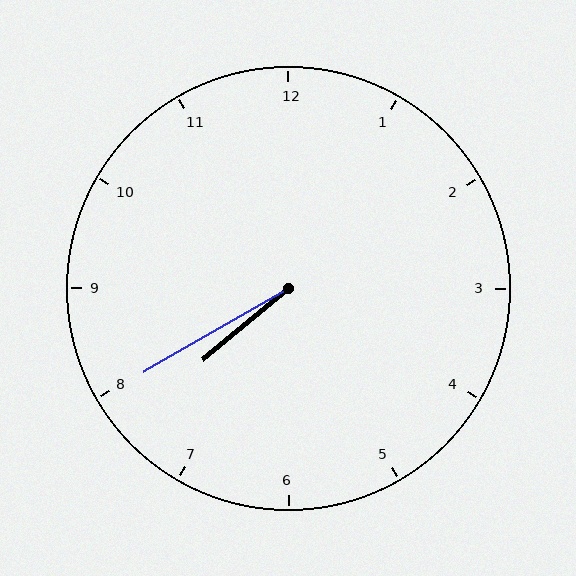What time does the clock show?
7:40.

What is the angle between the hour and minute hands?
Approximately 10 degrees.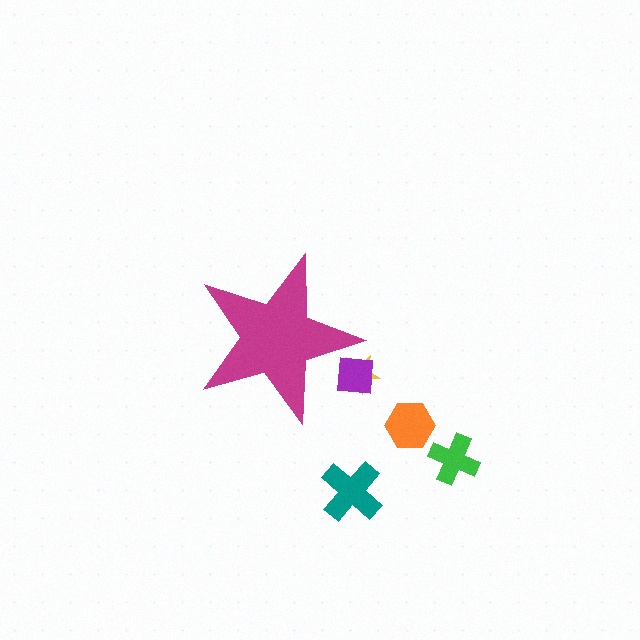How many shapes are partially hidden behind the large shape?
2 shapes are partially hidden.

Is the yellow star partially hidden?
Yes, the yellow star is partially hidden behind the magenta star.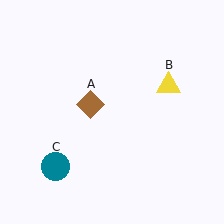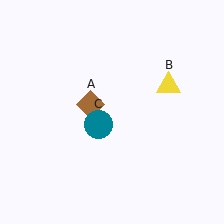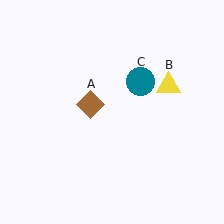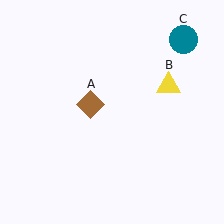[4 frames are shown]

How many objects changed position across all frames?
1 object changed position: teal circle (object C).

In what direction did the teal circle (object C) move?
The teal circle (object C) moved up and to the right.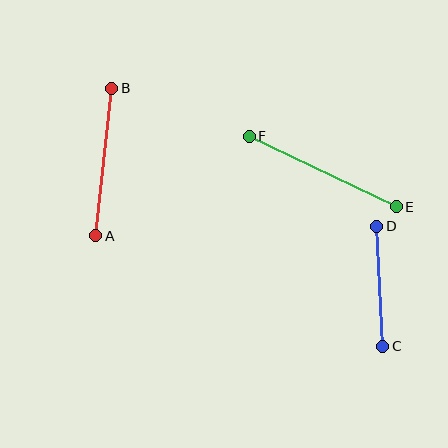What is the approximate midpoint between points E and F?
The midpoint is at approximately (323, 172) pixels.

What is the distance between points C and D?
The distance is approximately 120 pixels.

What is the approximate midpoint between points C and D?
The midpoint is at approximately (380, 286) pixels.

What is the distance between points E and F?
The distance is approximately 163 pixels.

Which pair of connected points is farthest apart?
Points E and F are farthest apart.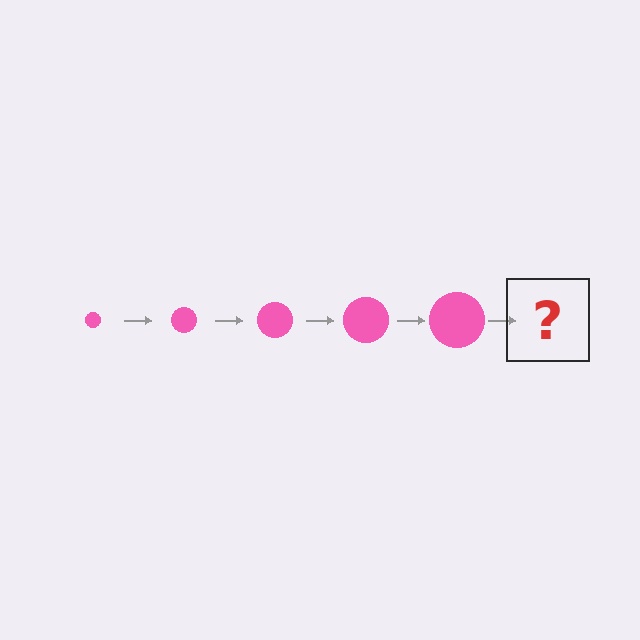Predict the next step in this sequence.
The next step is a pink circle, larger than the previous one.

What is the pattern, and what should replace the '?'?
The pattern is that the circle gets progressively larger each step. The '?' should be a pink circle, larger than the previous one.